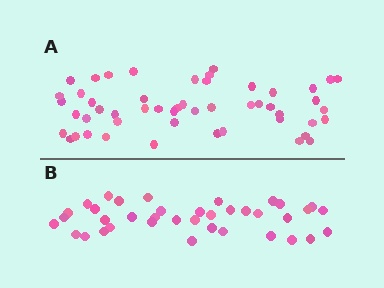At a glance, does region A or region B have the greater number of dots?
Region A (the top region) has more dots.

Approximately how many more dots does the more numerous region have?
Region A has approximately 15 more dots than region B.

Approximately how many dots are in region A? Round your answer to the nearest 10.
About 50 dots. (The exact count is 51, which rounds to 50.)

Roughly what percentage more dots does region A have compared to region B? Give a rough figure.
About 35% more.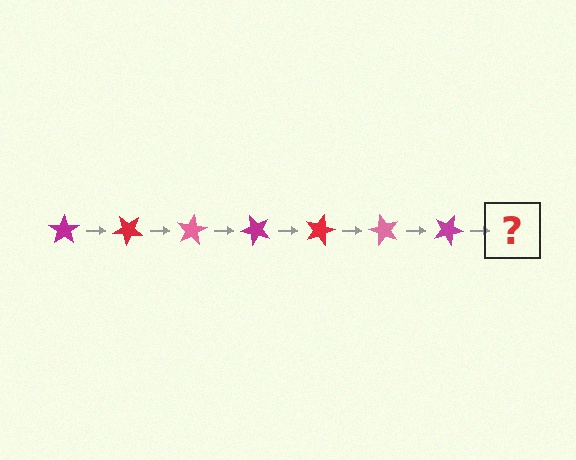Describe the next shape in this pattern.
It should be a red star, rotated 280 degrees from the start.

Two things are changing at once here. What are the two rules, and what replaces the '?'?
The two rules are that it rotates 40 degrees each step and the color cycles through magenta, red, and pink. The '?' should be a red star, rotated 280 degrees from the start.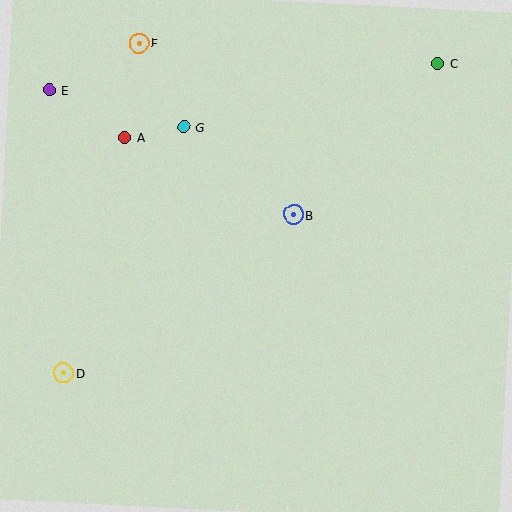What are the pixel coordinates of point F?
Point F is at (139, 43).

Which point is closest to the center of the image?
Point B at (293, 215) is closest to the center.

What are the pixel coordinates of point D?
Point D is at (64, 373).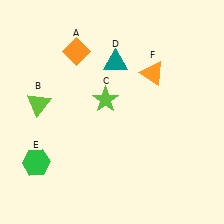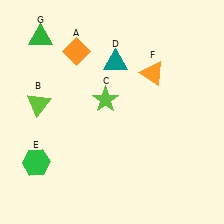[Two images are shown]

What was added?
A green triangle (G) was added in Image 2.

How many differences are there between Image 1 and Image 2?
There is 1 difference between the two images.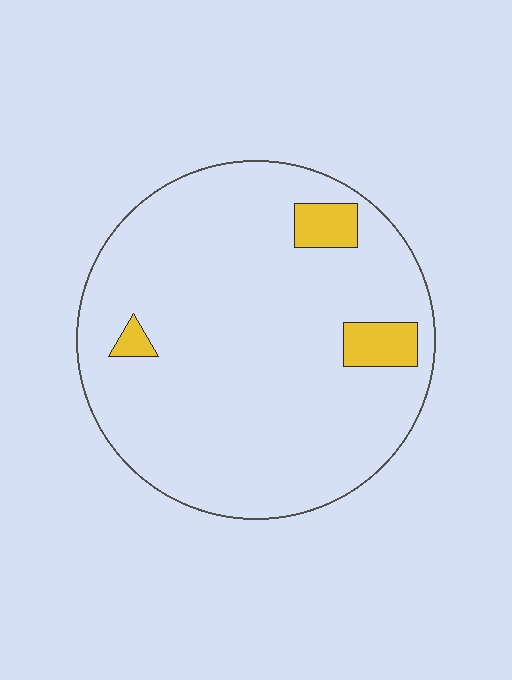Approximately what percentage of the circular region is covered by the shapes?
Approximately 5%.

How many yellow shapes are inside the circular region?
3.